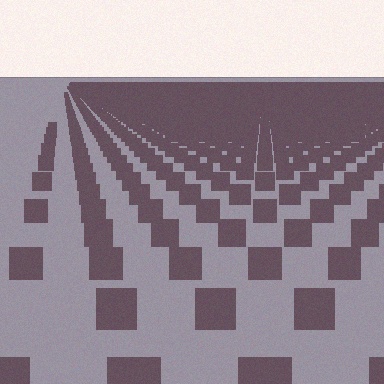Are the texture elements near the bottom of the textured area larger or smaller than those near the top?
Larger. Near the bottom, elements are closer to the viewer and appear at a bigger on-screen size.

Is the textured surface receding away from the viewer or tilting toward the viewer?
The surface is receding away from the viewer. Texture elements get smaller and denser toward the top.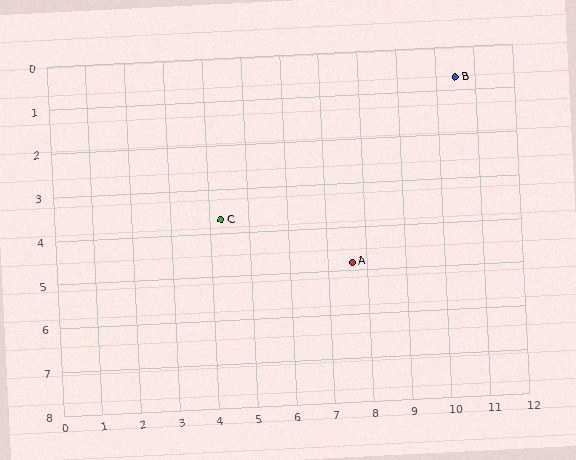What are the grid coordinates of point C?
Point C is at approximately (4.3, 3.7).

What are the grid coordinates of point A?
Point A is at approximately (7.6, 4.8).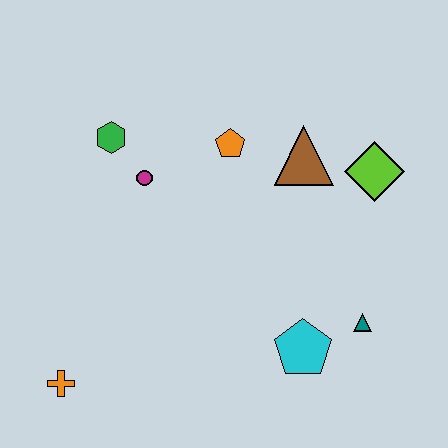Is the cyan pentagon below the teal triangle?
Yes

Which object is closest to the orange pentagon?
The brown triangle is closest to the orange pentagon.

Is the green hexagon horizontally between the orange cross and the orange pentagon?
Yes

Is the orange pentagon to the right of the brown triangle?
No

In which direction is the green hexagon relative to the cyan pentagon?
The green hexagon is above the cyan pentagon.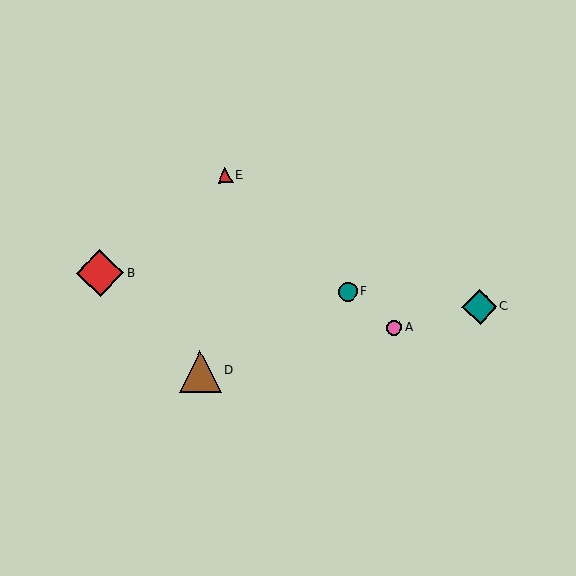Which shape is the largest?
The red diamond (labeled B) is the largest.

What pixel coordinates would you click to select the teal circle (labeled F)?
Click at (348, 292) to select the teal circle F.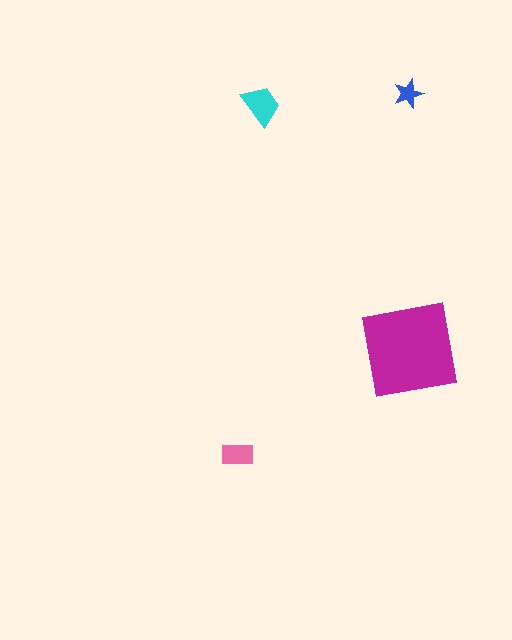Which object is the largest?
The magenta square.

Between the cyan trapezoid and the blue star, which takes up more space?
The cyan trapezoid.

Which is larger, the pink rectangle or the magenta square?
The magenta square.